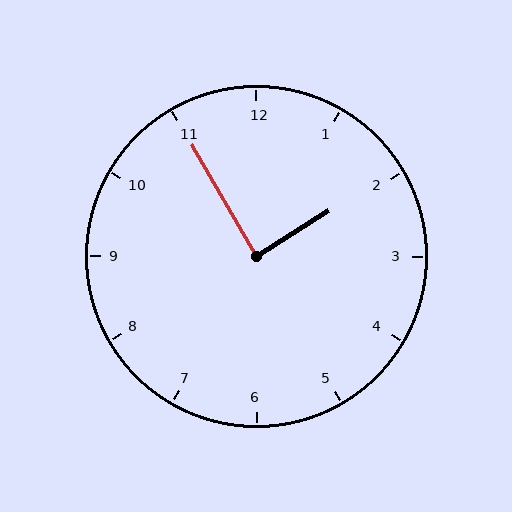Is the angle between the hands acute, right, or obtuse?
It is right.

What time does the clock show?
1:55.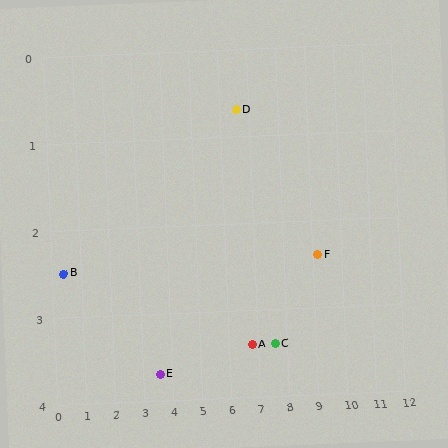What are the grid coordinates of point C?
Point C is at approximately (7.6, 3.4).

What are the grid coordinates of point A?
Point A is at approximately (6.8, 3.4).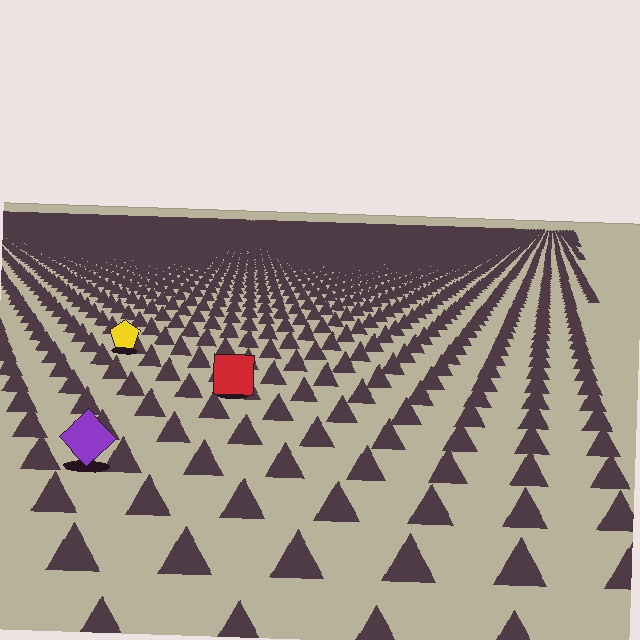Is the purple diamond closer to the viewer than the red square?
Yes. The purple diamond is closer — you can tell from the texture gradient: the ground texture is coarser near it.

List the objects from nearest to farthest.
From nearest to farthest: the purple diamond, the red square, the yellow pentagon.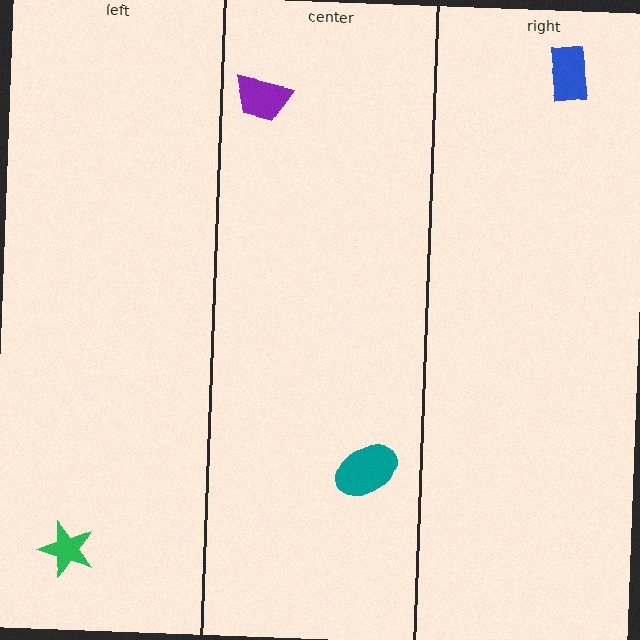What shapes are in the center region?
The purple trapezoid, the teal ellipse.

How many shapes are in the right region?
1.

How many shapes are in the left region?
1.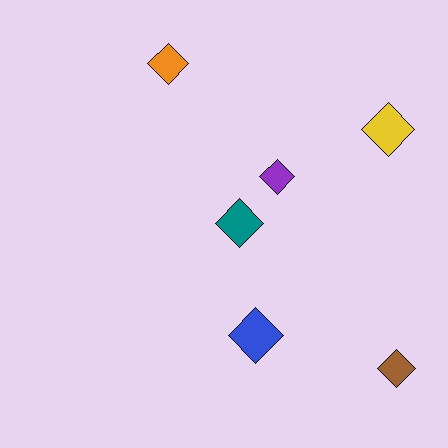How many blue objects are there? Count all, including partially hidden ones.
There is 1 blue object.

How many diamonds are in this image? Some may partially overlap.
There are 6 diamonds.